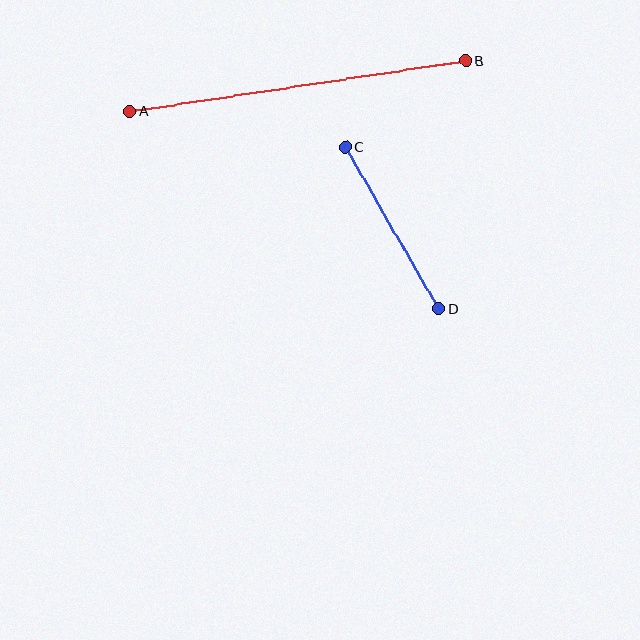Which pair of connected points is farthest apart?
Points A and B are farthest apart.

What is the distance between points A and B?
The distance is approximately 340 pixels.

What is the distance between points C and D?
The distance is approximately 186 pixels.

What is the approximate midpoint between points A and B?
The midpoint is at approximately (298, 86) pixels.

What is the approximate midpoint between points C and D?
The midpoint is at approximately (392, 228) pixels.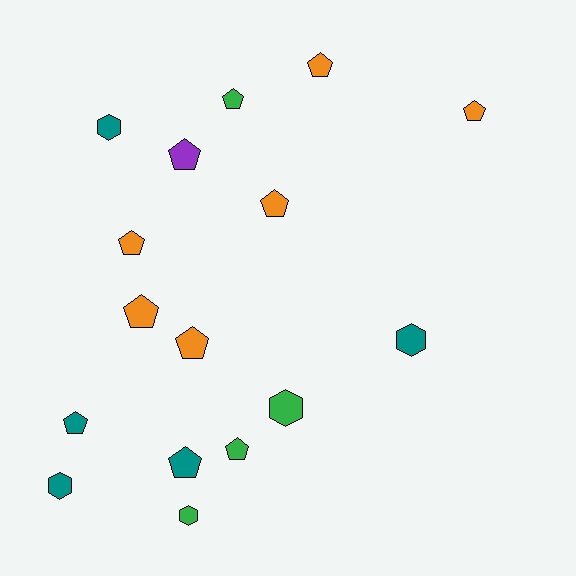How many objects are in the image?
There are 16 objects.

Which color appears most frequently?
Orange, with 6 objects.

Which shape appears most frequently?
Pentagon, with 11 objects.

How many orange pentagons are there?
There are 6 orange pentagons.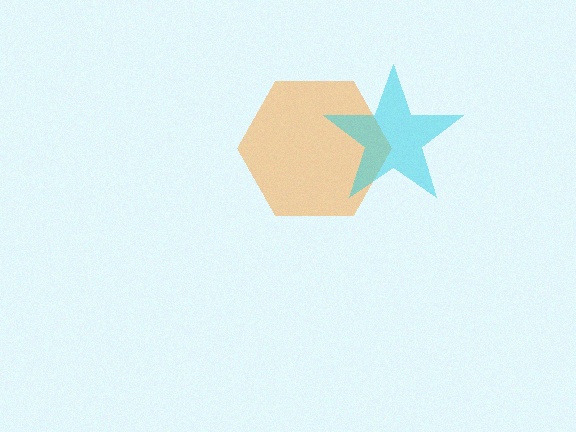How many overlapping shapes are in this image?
There are 2 overlapping shapes in the image.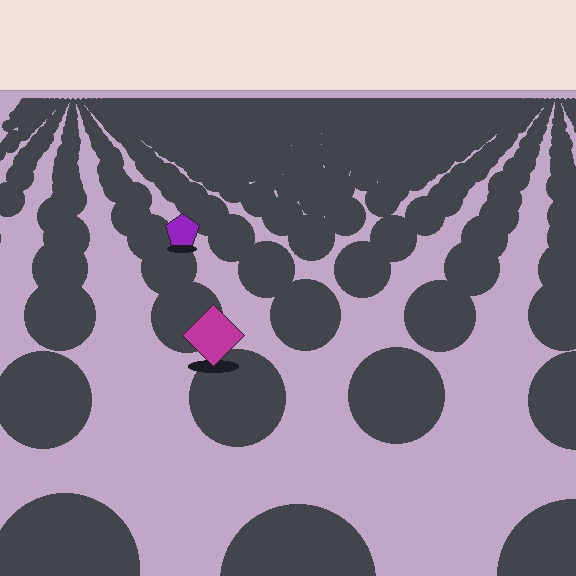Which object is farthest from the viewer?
The purple pentagon is farthest from the viewer. It appears smaller and the ground texture around it is denser.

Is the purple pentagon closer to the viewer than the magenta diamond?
No. The magenta diamond is closer — you can tell from the texture gradient: the ground texture is coarser near it.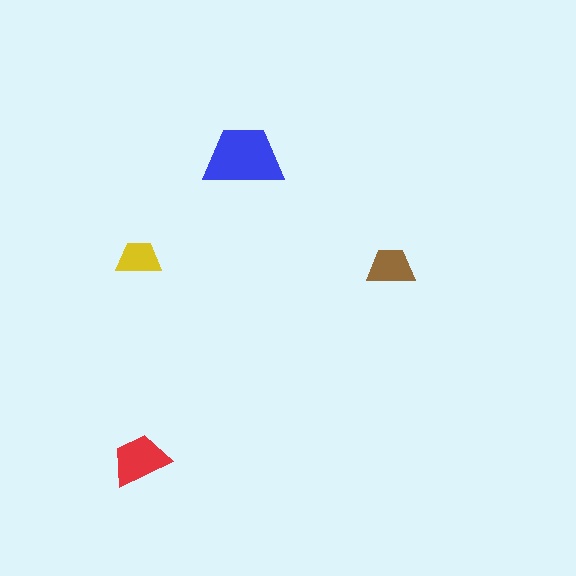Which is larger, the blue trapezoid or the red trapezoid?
The blue one.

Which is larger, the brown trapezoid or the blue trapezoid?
The blue one.